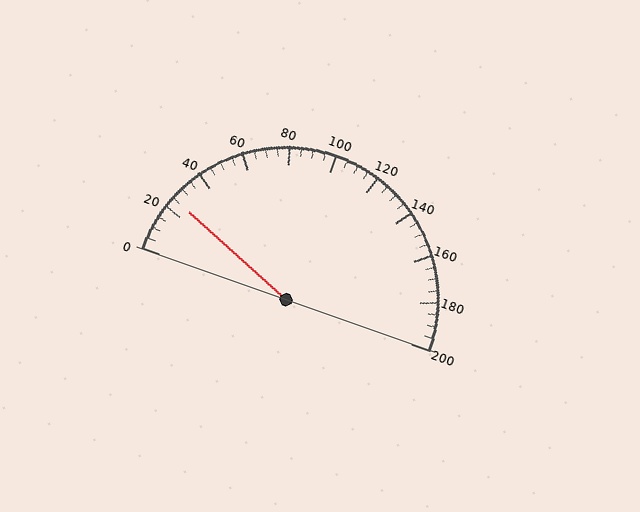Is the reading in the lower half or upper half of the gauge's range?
The reading is in the lower half of the range (0 to 200).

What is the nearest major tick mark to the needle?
The nearest major tick mark is 20.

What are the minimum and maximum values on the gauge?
The gauge ranges from 0 to 200.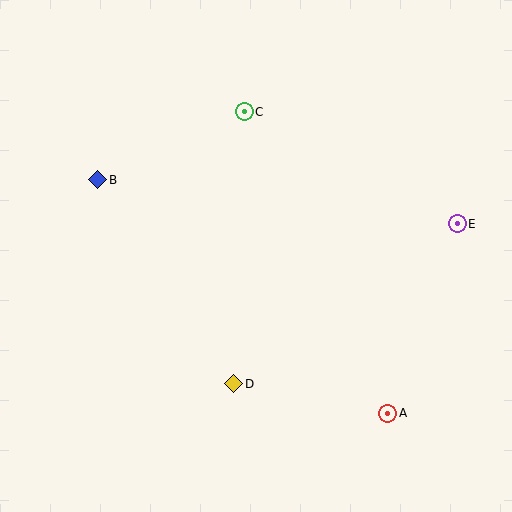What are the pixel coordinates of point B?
Point B is at (98, 180).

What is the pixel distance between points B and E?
The distance between B and E is 362 pixels.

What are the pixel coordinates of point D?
Point D is at (234, 384).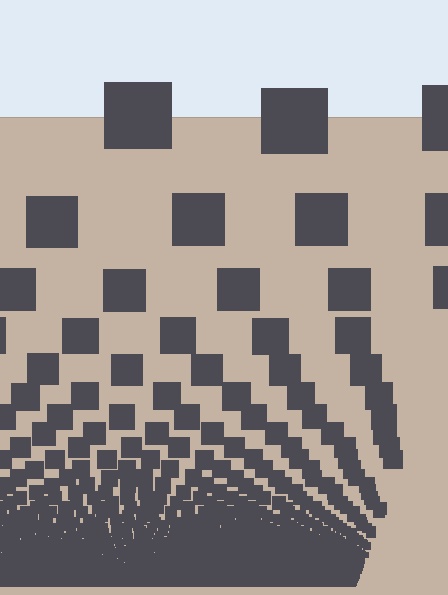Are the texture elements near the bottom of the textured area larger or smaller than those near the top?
Smaller. The gradient is inverted — elements near the bottom are smaller and denser.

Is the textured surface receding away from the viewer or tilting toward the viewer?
The surface appears to tilt toward the viewer. Texture elements get larger and sparser toward the top.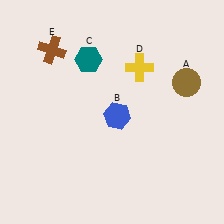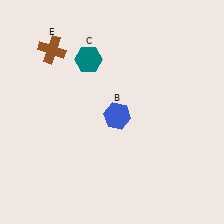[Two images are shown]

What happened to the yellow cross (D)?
The yellow cross (D) was removed in Image 2. It was in the top-right area of Image 1.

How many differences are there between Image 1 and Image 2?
There are 2 differences between the two images.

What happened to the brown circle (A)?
The brown circle (A) was removed in Image 2. It was in the top-right area of Image 1.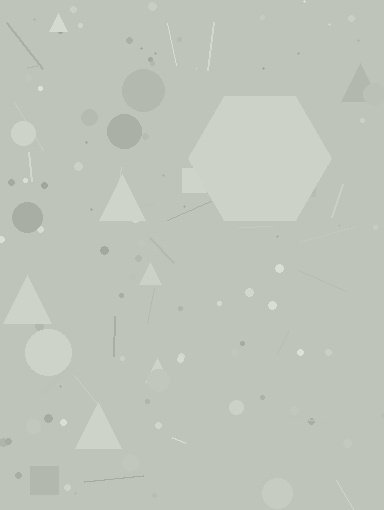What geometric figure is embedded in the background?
A hexagon is embedded in the background.